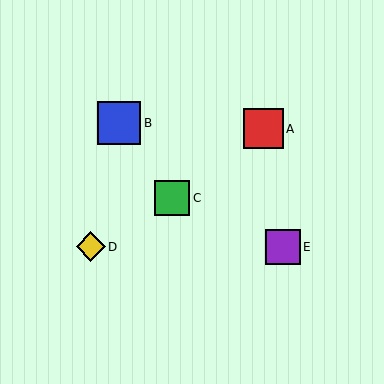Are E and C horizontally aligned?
No, E is at y≈247 and C is at y≈198.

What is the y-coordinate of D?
Object D is at y≈247.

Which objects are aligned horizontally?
Objects D, E are aligned horizontally.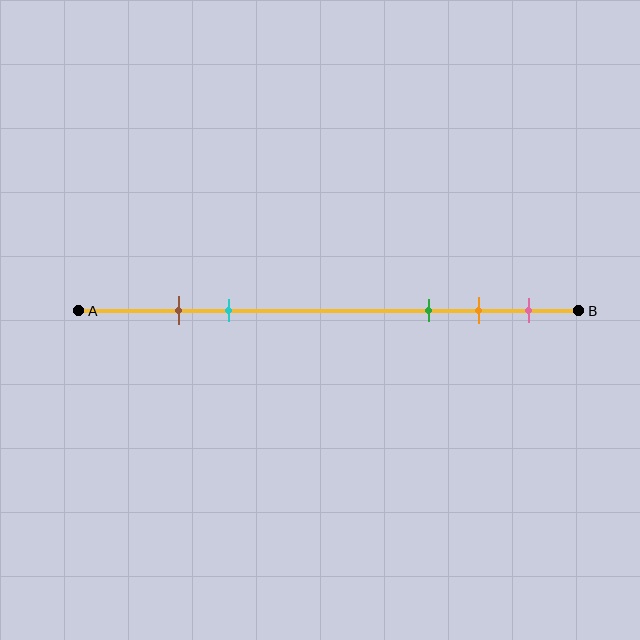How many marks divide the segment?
There are 5 marks dividing the segment.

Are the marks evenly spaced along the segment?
No, the marks are not evenly spaced.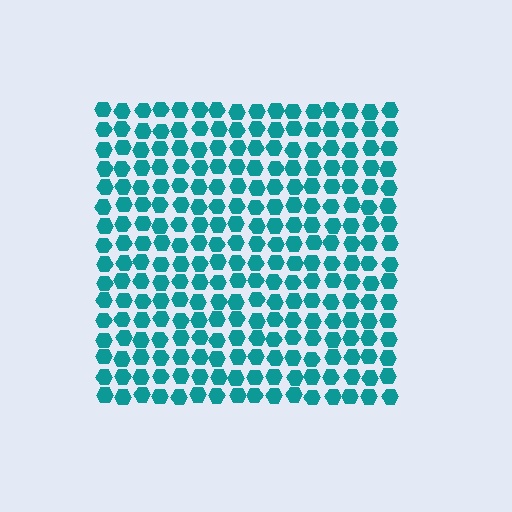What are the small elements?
The small elements are hexagons.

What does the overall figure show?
The overall figure shows a square.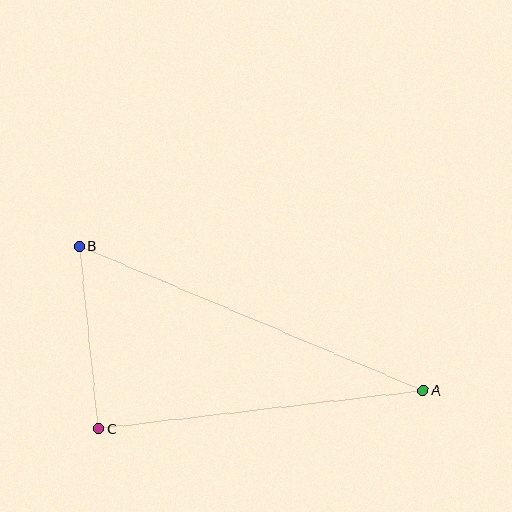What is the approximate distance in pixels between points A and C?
The distance between A and C is approximately 327 pixels.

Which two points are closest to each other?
Points B and C are closest to each other.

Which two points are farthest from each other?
Points A and B are farthest from each other.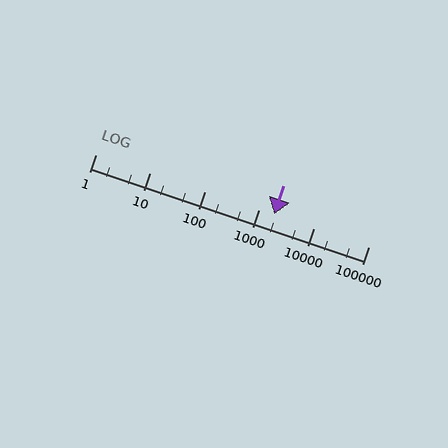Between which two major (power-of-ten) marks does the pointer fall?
The pointer is between 1000 and 10000.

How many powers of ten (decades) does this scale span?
The scale spans 5 decades, from 1 to 100000.